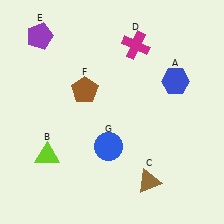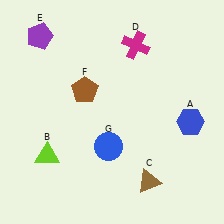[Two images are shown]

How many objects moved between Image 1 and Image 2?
1 object moved between the two images.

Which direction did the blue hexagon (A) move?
The blue hexagon (A) moved down.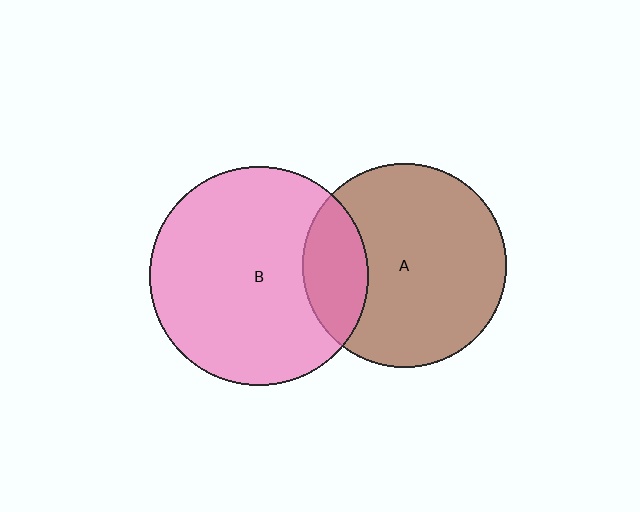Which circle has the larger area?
Circle B (pink).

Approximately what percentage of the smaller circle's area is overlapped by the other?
Approximately 20%.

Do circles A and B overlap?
Yes.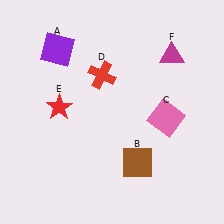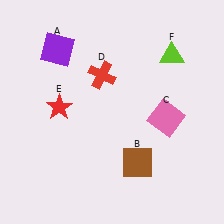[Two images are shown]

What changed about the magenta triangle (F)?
In Image 1, F is magenta. In Image 2, it changed to lime.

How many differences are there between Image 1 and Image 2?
There is 1 difference between the two images.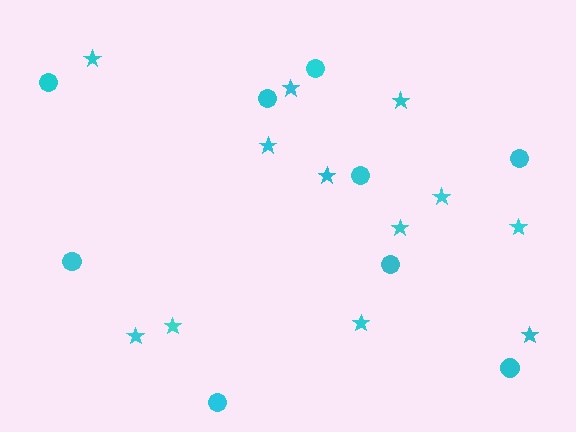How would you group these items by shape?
There are 2 groups: one group of circles (9) and one group of stars (12).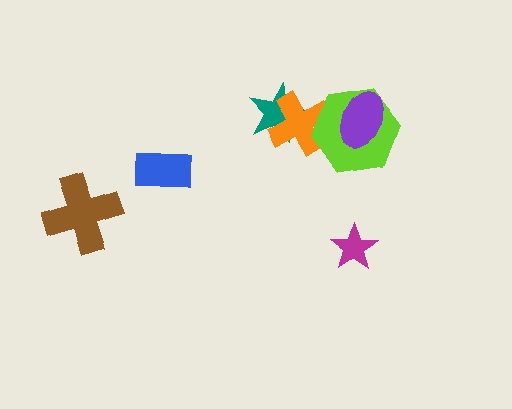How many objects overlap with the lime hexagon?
2 objects overlap with the lime hexagon.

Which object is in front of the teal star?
The orange cross is in front of the teal star.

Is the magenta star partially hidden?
No, no other shape covers it.